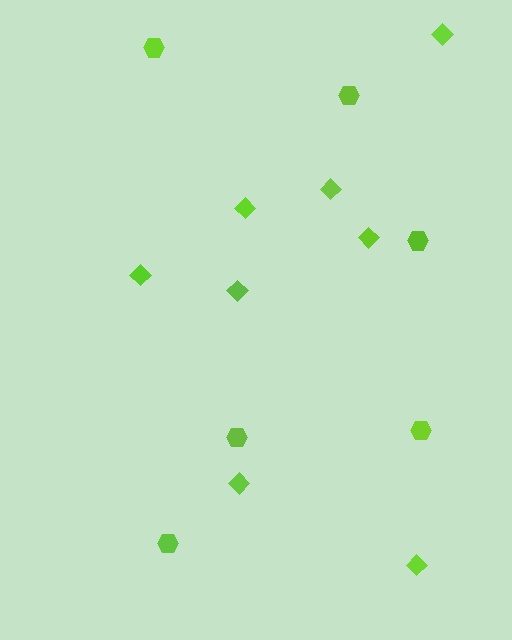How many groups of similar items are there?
There are 2 groups: one group of hexagons (6) and one group of diamonds (8).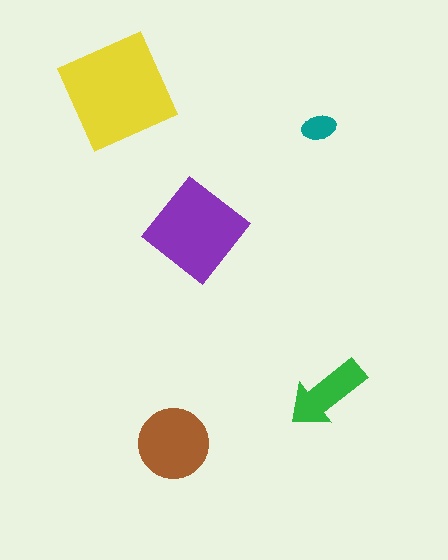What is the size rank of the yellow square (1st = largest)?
1st.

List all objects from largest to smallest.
The yellow square, the purple diamond, the brown circle, the green arrow, the teal ellipse.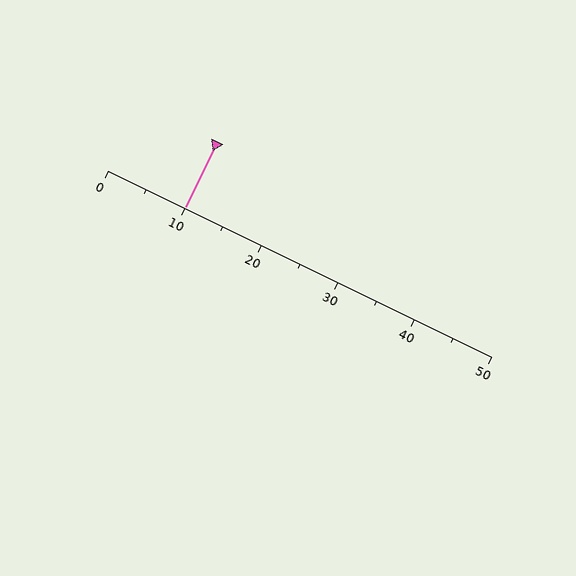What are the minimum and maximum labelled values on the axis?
The axis runs from 0 to 50.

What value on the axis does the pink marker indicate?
The marker indicates approximately 10.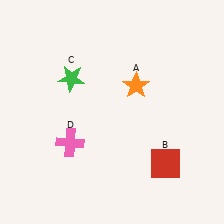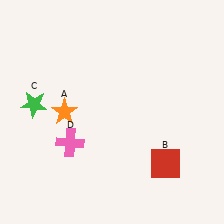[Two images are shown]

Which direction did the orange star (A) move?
The orange star (A) moved left.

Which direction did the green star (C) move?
The green star (C) moved left.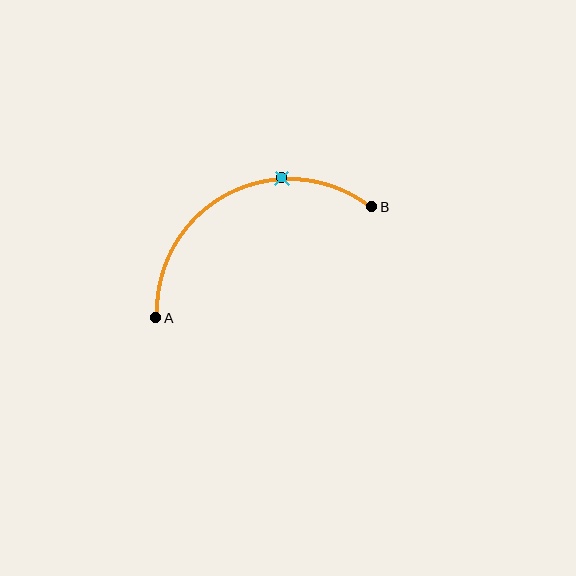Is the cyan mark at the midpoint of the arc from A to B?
No. The cyan mark lies on the arc but is closer to endpoint B. The arc midpoint would be at the point on the curve equidistant along the arc from both A and B.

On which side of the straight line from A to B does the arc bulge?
The arc bulges above the straight line connecting A and B.